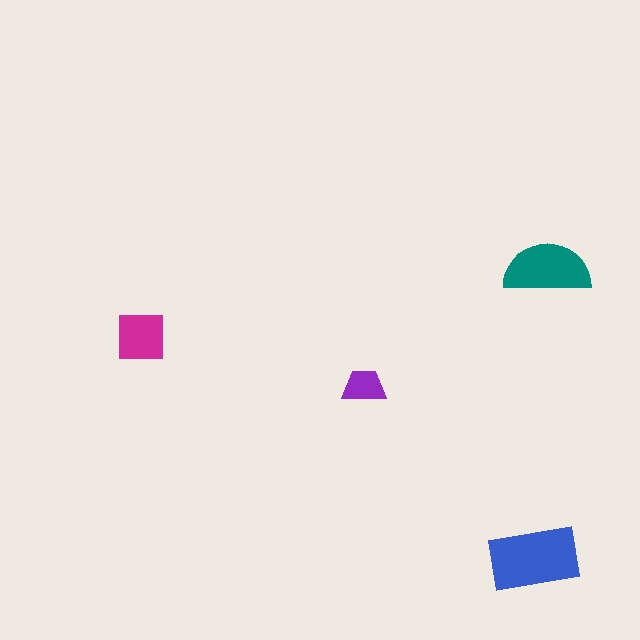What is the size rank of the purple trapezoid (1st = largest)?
4th.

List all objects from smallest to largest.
The purple trapezoid, the magenta square, the teal semicircle, the blue rectangle.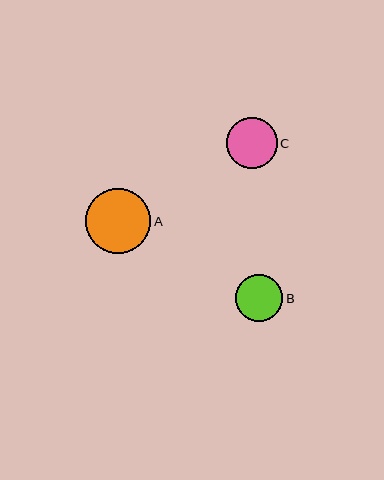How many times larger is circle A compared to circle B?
Circle A is approximately 1.4 times the size of circle B.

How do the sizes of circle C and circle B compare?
Circle C and circle B are approximately the same size.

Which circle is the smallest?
Circle B is the smallest with a size of approximately 47 pixels.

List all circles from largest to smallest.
From largest to smallest: A, C, B.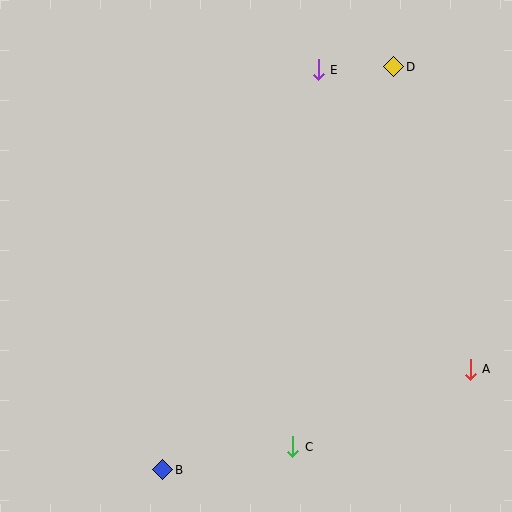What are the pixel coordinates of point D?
Point D is at (394, 67).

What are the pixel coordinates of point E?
Point E is at (318, 70).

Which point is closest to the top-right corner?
Point D is closest to the top-right corner.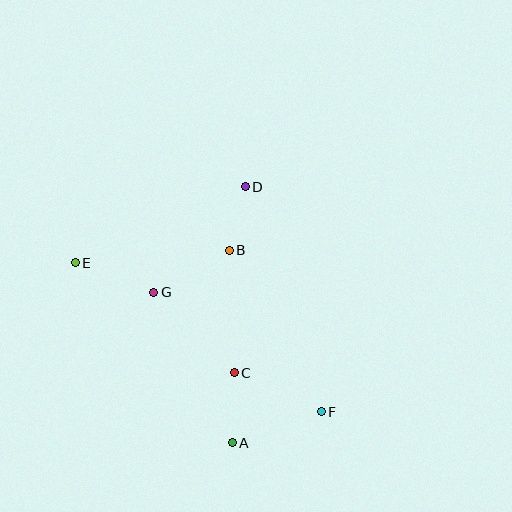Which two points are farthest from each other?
Points E and F are farthest from each other.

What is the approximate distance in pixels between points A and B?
The distance between A and B is approximately 192 pixels.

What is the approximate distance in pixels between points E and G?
The distance between E and G is approximately 84 pixels.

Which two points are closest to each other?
Points B and D are closest to each other.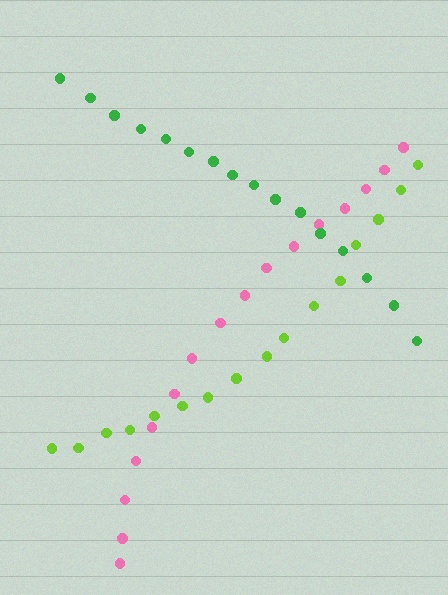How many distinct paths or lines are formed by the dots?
There are 3 distinct paths.